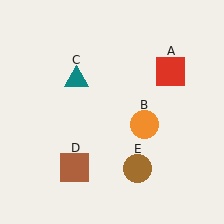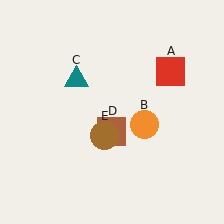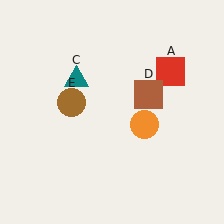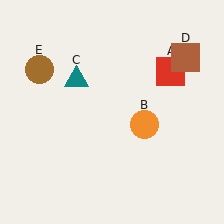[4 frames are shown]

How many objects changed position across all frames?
2 objects changed position: brown square (object D), brown circle (object E).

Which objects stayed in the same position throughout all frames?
Red square (object A) and orange circle (object B) and teal triangle (object C) remained stationary.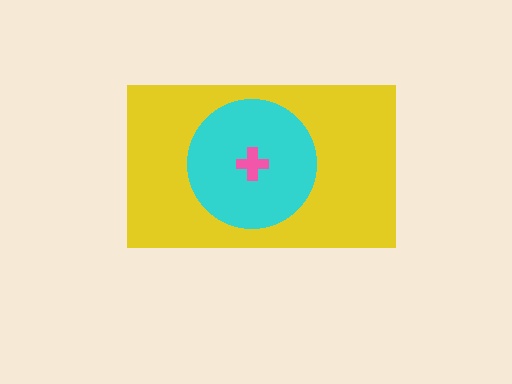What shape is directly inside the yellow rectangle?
The cyan circle.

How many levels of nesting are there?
3.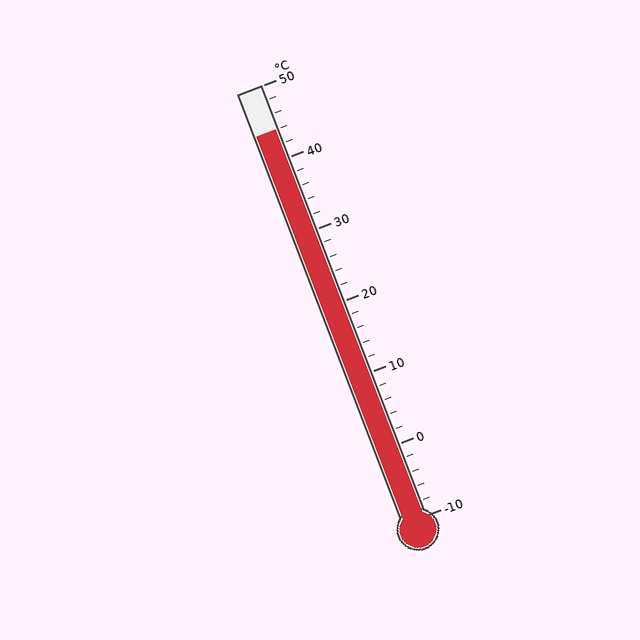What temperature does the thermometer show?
The thermometer shows approximately 44°C.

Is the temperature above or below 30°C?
The temperature is above 30°C.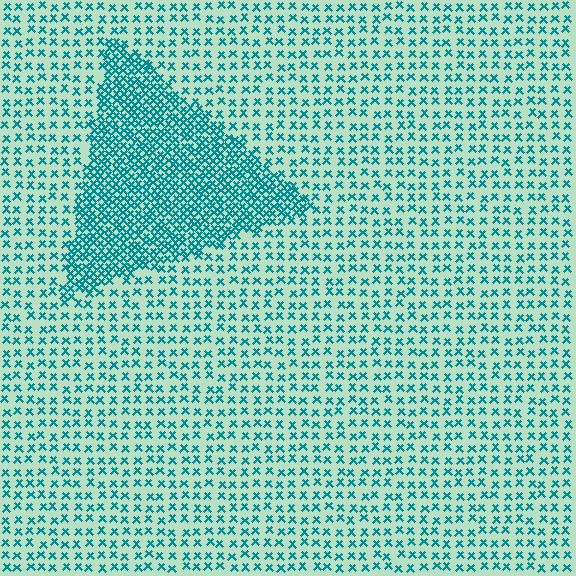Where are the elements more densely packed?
The elements are more densely packed inside the triangle boundary.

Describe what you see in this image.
The image contains small teal elements arranged at two different densities. A triangle-shaped region is visible where the elements are more densely packed than the surrounding area.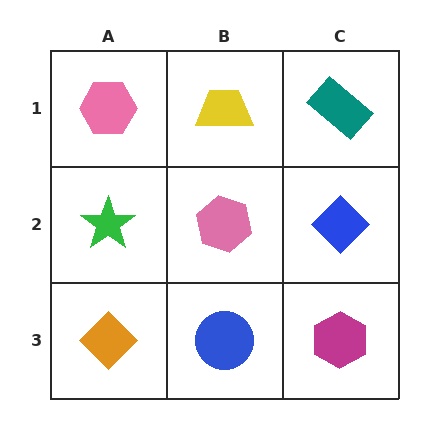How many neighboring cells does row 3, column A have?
2.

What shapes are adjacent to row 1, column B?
A pink hexagon (row 2, column B), a pink hexagon (row 1, column A), a teal rectangle (row 1, column C).